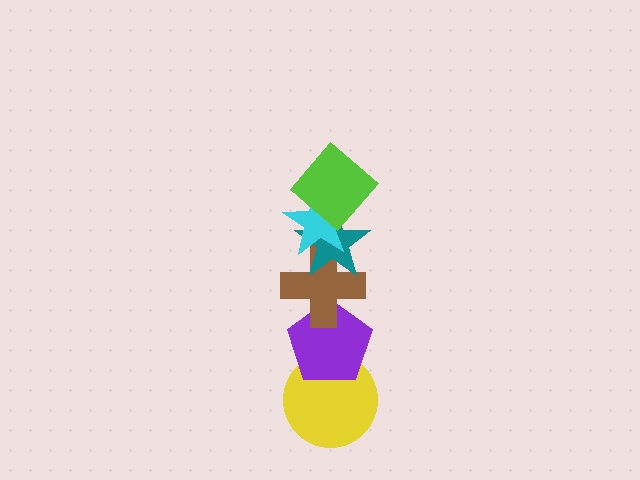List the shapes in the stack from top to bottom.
From top to bottom: the lime diamond, the cyan star, the teal star, the brown cross, the purple pentagon, the yellow circle.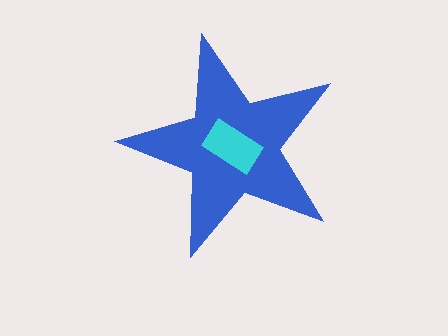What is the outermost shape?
The blue star.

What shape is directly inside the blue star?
The cyan rectangle.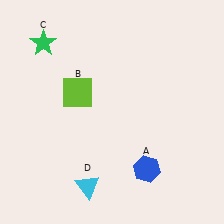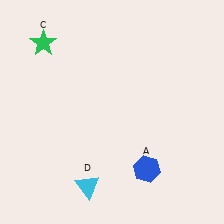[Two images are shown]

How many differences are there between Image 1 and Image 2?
There is 1 difference between the two images.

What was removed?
The lime square (B) was removed in Image 2.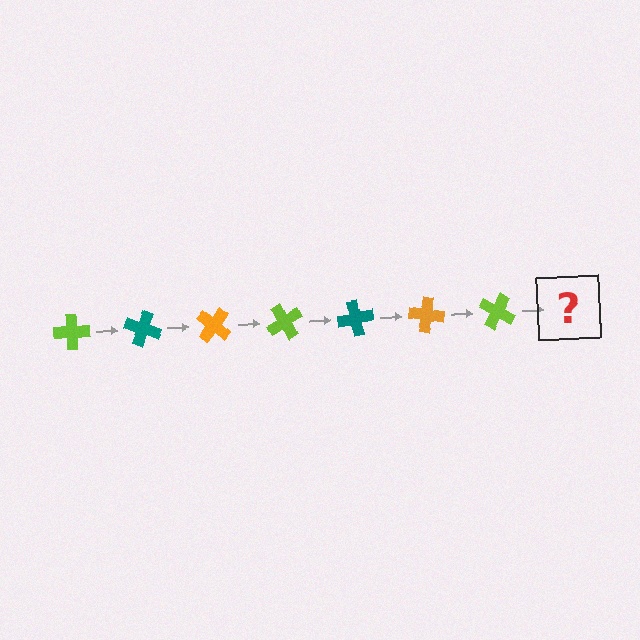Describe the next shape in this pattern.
It should be a teal cross, rotated 140 degrees from the start.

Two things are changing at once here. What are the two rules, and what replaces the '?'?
The two rules are that it rotates 20 degrees each step and the color cycles through lime, teal, and orange. The '?' should be a teal cross, rotated 140 degrees from the start.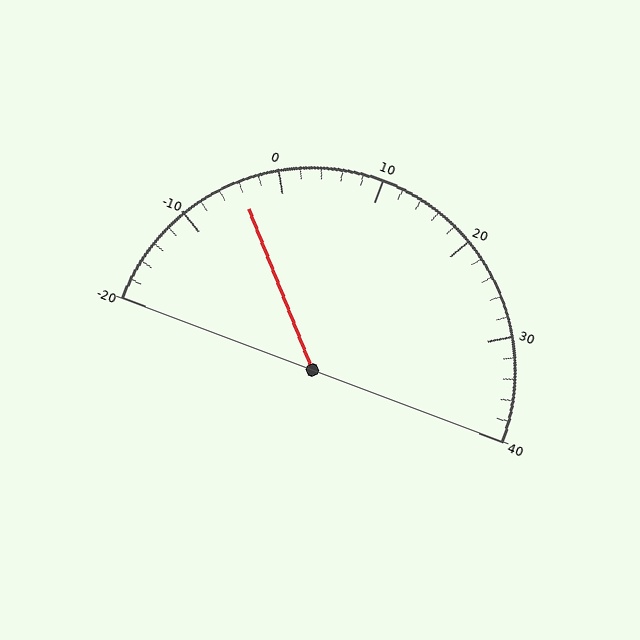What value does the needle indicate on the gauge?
The needle indicates approximately -4.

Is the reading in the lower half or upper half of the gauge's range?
The reading is in the lower half of the range (-20 to 40).